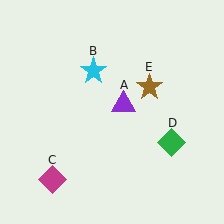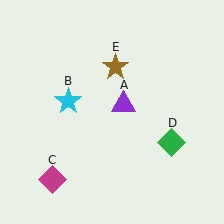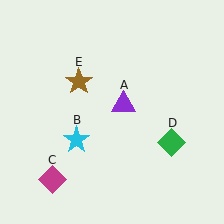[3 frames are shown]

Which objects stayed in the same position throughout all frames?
Purple triangle (object A) and magenta diamond (object C) and green diamond (object D) remained stationary.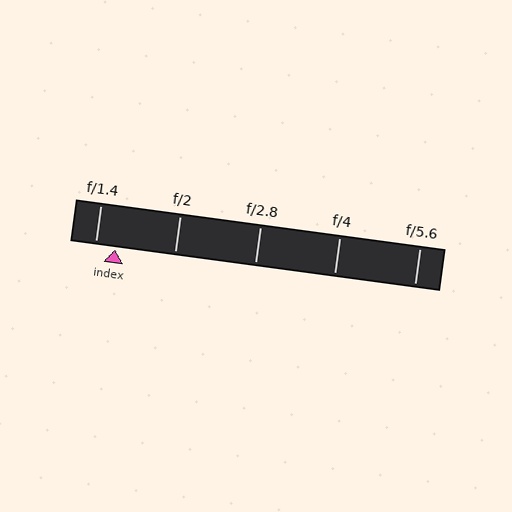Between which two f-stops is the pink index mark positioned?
The index mark is between f/1.4 and f/2.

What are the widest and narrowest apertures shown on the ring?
The widest aperture shown is f/1.4 and the narrowest is f/5.6.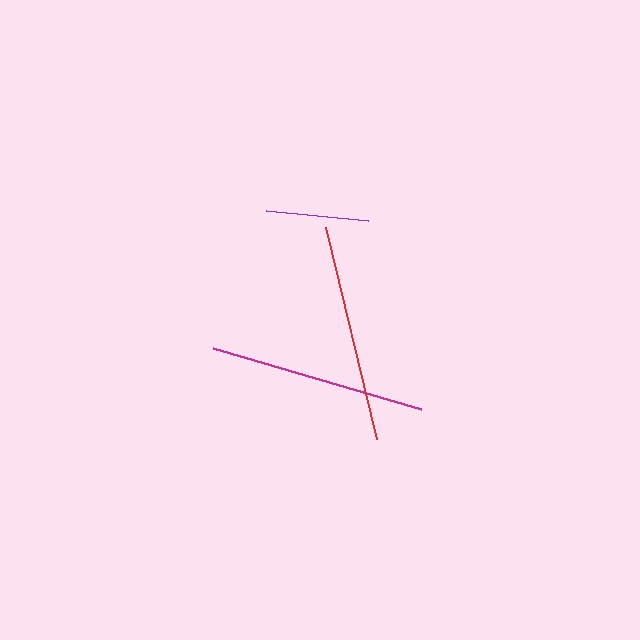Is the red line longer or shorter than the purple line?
The red line is longer than the purple line.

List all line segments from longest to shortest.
From longest to shortest: red, magenta, purple.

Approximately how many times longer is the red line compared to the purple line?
The red line is approximately 2.1 times the length of the purple line.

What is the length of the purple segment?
The purple segment is approximately 103 pixels long.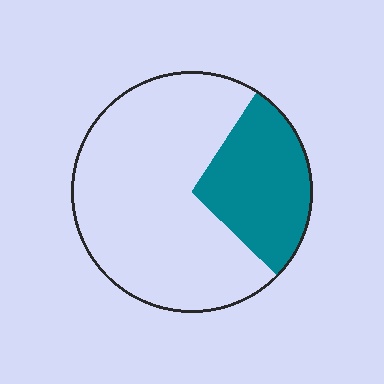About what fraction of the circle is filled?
About one quarter (1/4).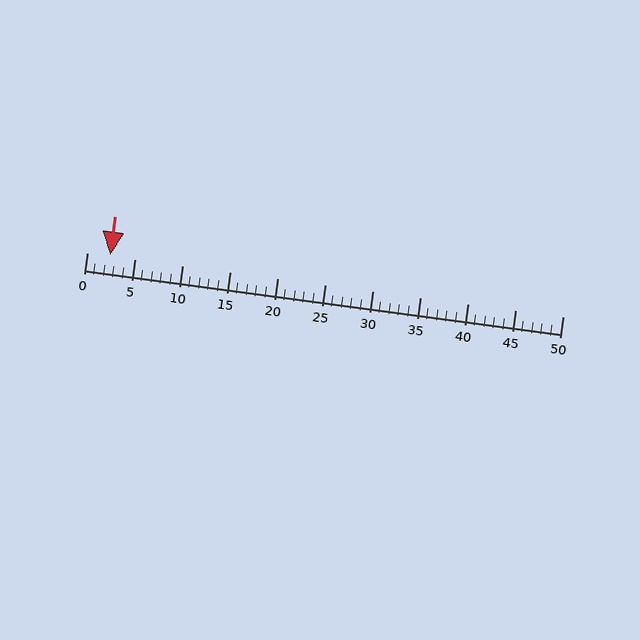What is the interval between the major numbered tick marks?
The major tick marks are spaced 5 units apart.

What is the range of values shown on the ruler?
The ruler shows values from 0 to 50.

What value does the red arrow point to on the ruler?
The red arrow points to approximately 2.